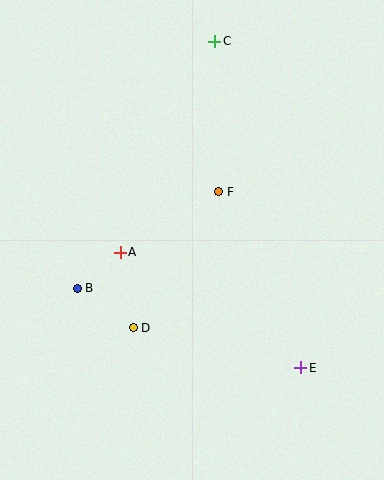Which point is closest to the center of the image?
Point F at (219, 192) is closest to the center.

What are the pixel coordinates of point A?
Point A is at (120, 252).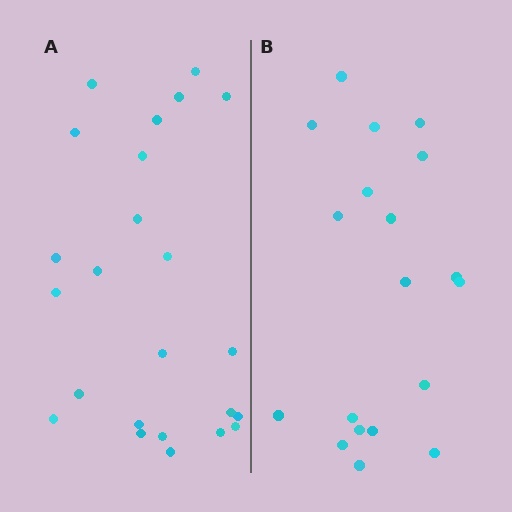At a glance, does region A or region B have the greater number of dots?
Region A (the left region) has more dots.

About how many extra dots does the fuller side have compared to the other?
Region A has about 5 more dots than region B.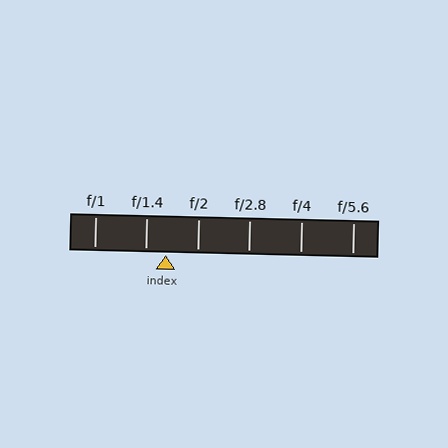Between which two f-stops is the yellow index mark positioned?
The index mark is between f/1.4 and f/2.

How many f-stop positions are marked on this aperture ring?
There are 6 f-stop positions marked.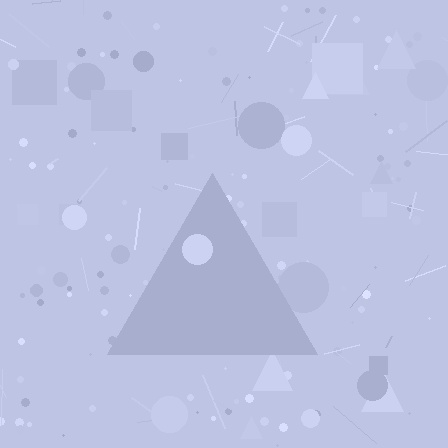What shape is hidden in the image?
A triangle is hidden in the image.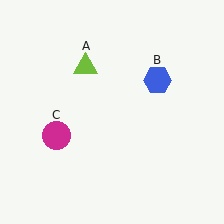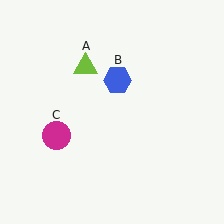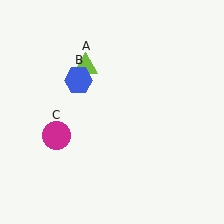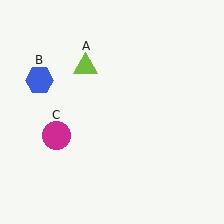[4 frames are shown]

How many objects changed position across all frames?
1 object changed position: blue hexagon (object B).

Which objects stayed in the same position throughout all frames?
Lime triangle (object A) and magenta circle (object C) remained stationary.